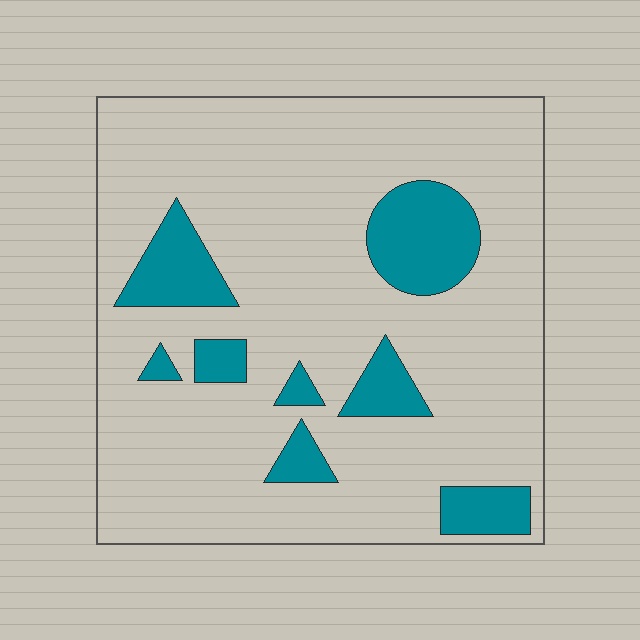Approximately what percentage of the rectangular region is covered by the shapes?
Approximately 15%.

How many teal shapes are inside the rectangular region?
8.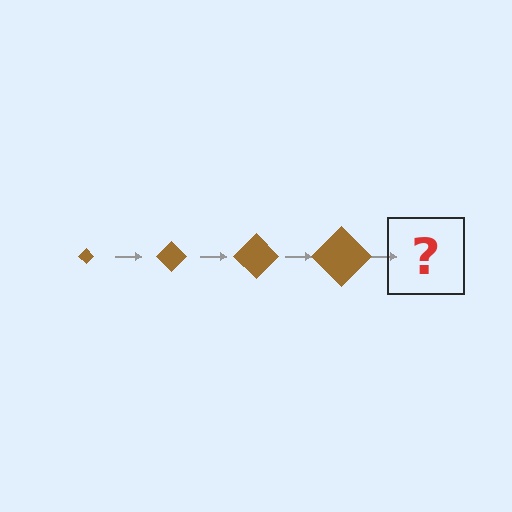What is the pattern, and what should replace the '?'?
The pattern is that the diamond gets progressively larger each step. The '?' should be a brown diamond, larger than the previous one.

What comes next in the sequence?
The next element should be a brown diamond, larger than the previous one.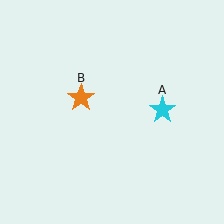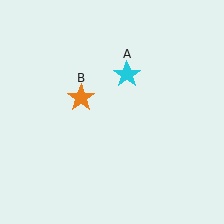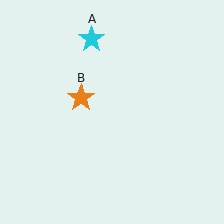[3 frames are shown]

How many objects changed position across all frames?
1 object changed position: cyan star (object A).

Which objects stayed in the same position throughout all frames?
Orange star (object B) remained stationary.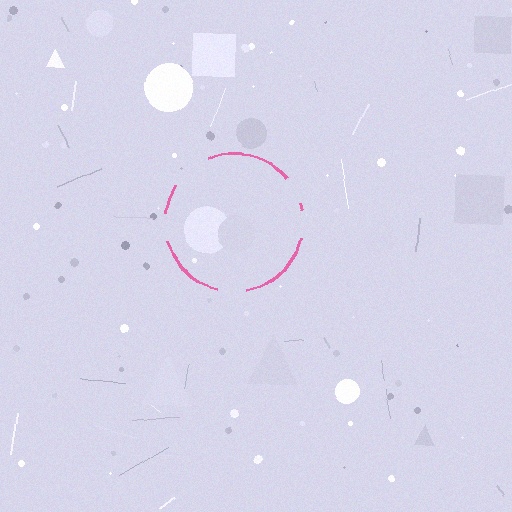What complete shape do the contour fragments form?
The contour fragments form a circle.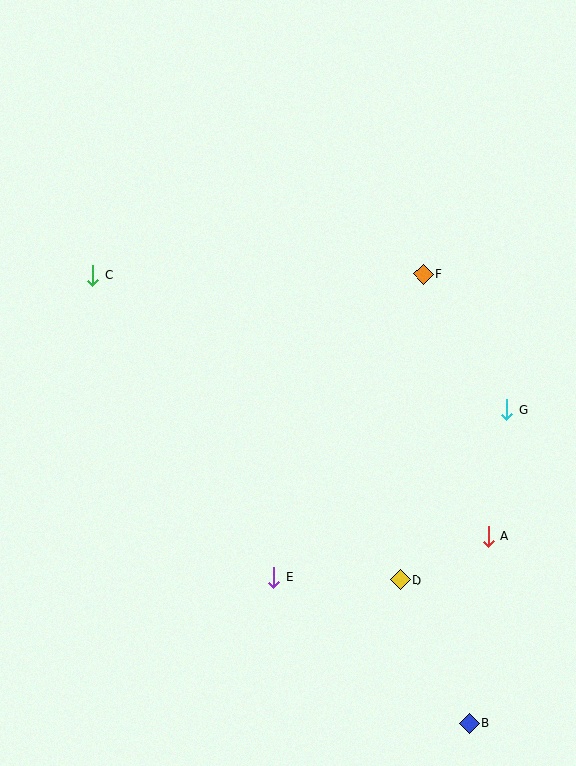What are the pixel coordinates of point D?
Point D is at (400, 580).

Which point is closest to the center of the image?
Point F at (424, 274) is closest to the center.